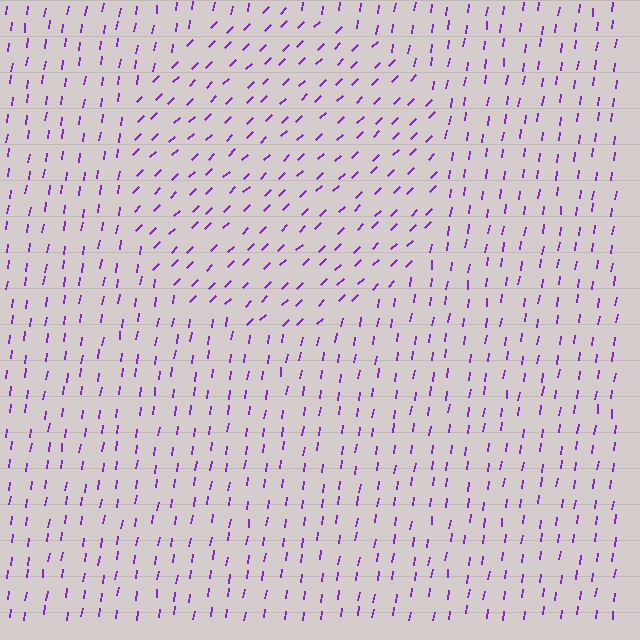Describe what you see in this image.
The image is filled with small purple line segments. A circle region in the image has lines oriented differently from the surrounding lines, creating a visible texture boundary.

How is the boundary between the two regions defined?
The boundary is defined purely by a change in line orientation (approximately 37 degrees difference). All lines are the same color and thickness.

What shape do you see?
I see a circle.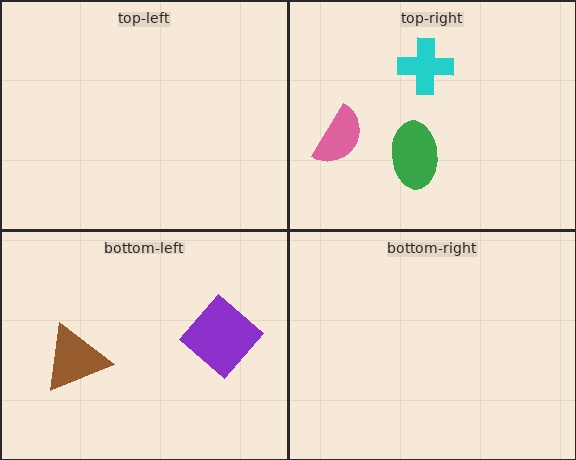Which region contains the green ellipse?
The top-right region.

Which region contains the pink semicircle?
The top-right region.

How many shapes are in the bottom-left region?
2.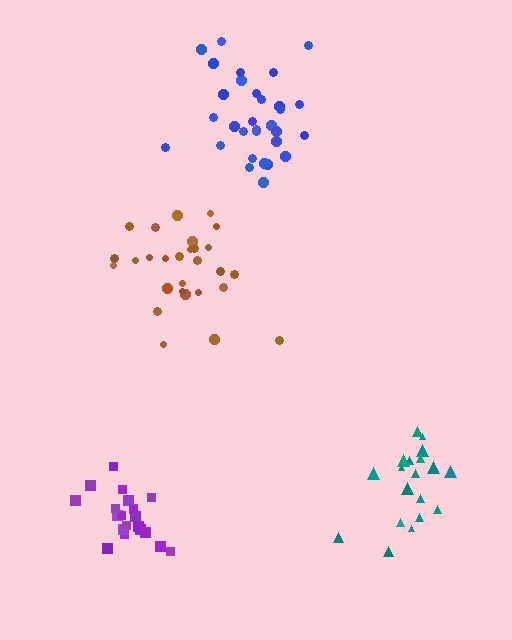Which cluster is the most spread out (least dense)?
Brown.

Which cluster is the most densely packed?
Purple.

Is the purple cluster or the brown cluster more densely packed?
Purple.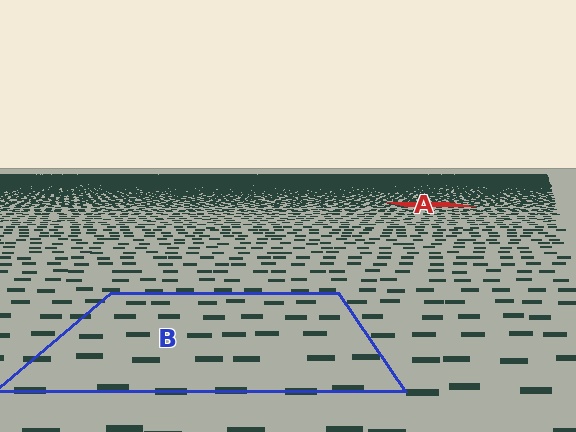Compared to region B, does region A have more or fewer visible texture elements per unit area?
Region A has more texture elements per unit area — they are packed more densely because it is farther away.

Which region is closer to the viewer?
Region B is closer. The texture elements there are larger and more spread out.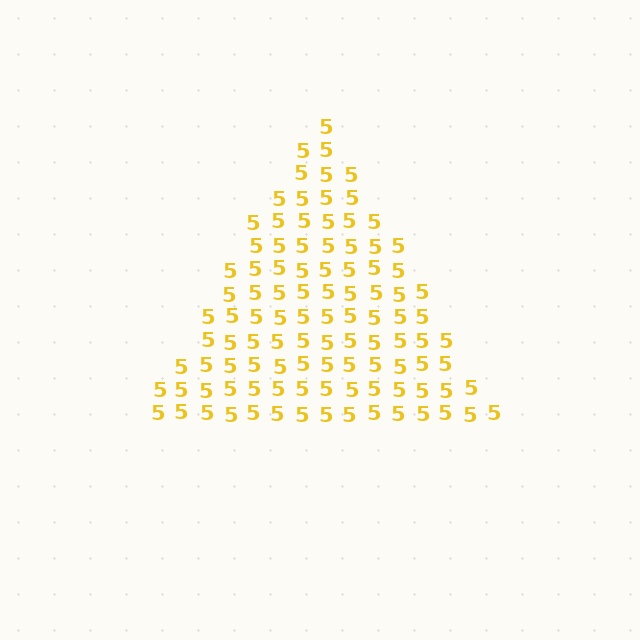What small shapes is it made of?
It is made of small digit 5's.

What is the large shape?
The large shape is a triangle.